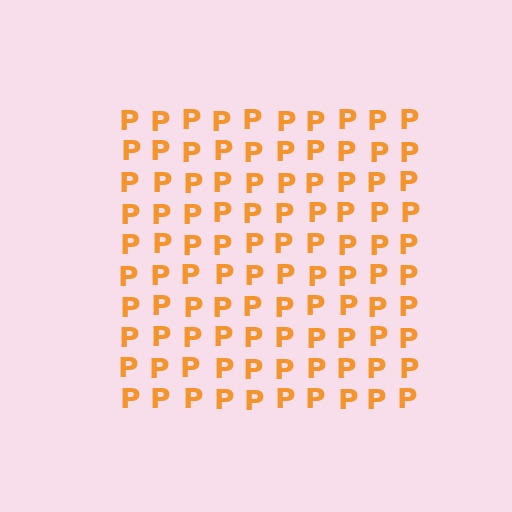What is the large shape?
The large shape is a square.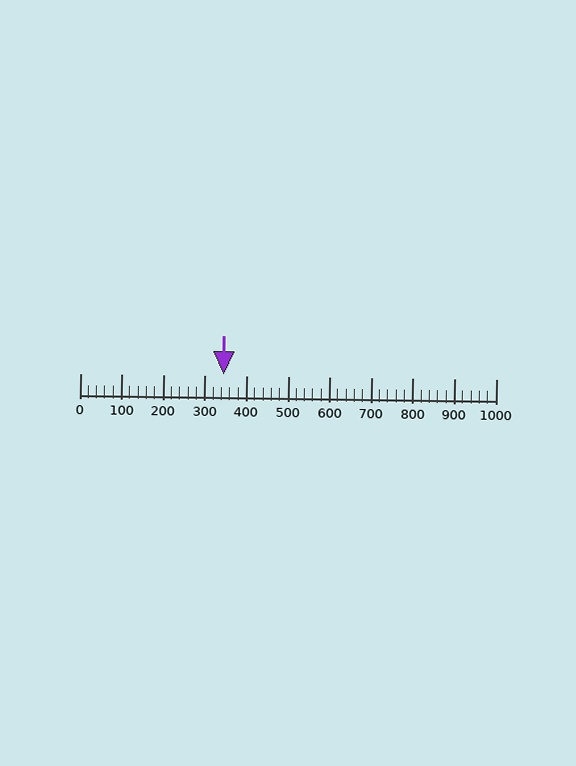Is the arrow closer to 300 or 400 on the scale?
The arrow is closer to 300.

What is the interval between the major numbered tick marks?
The major tick marks are spaced 100 units apart.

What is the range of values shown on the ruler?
The ruler shows values from 0 to 1000.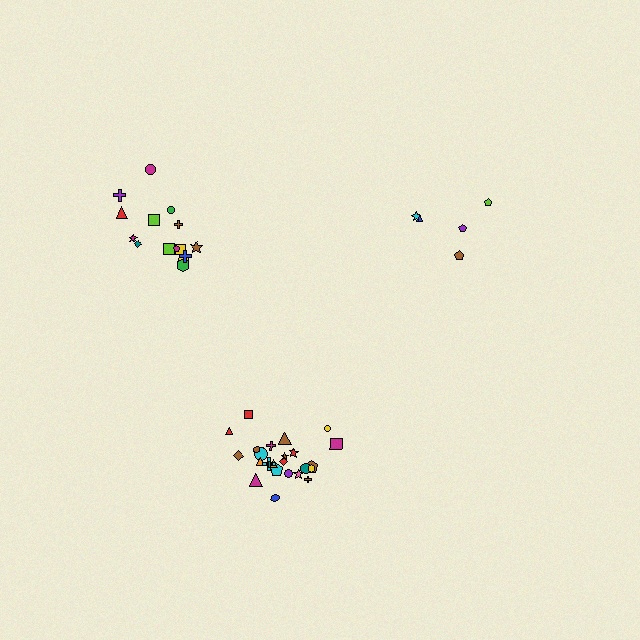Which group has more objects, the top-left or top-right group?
The top-left group.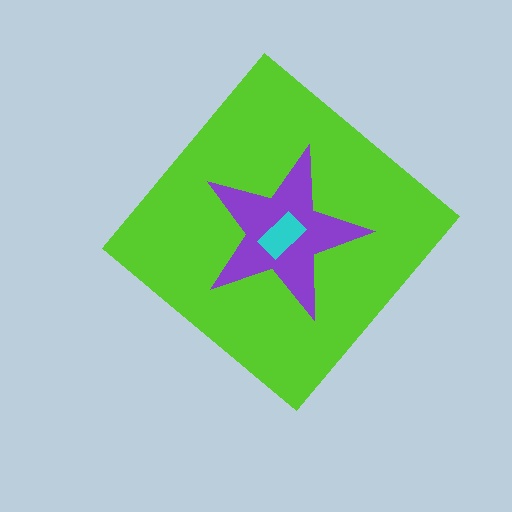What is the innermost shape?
The cyan rectangle.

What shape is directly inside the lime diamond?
The purple star.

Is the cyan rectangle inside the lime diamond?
Yes.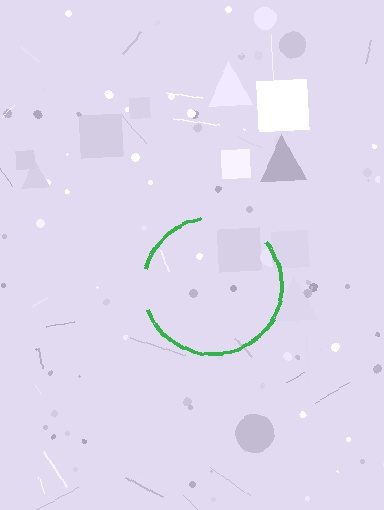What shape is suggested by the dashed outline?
The dashed outline suggests a circle.